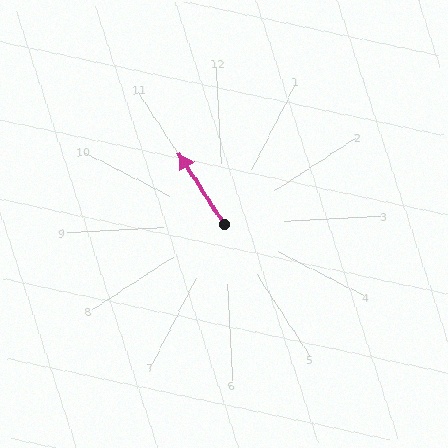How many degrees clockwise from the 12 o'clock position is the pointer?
Approximately 330 degrees.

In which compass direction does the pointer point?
Northwest.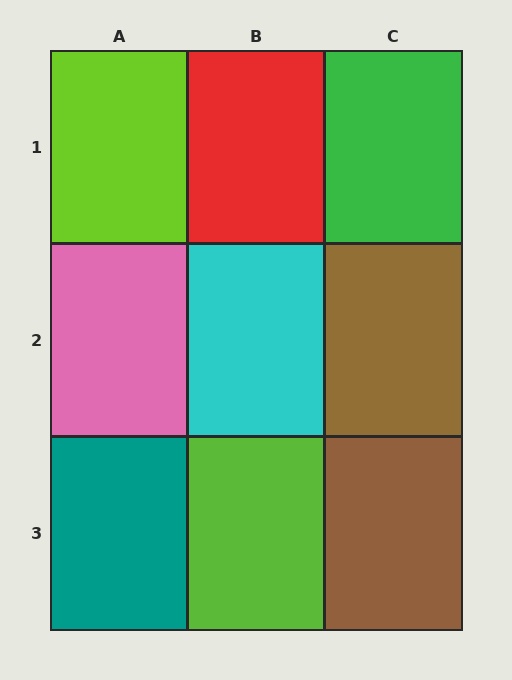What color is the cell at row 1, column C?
Green.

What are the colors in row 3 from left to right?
Teal, lime, brown.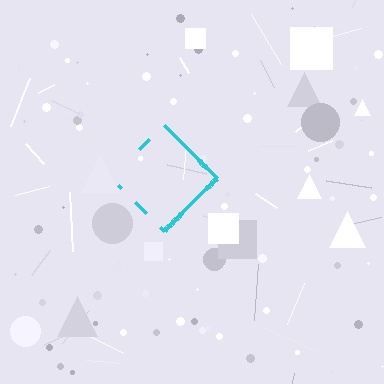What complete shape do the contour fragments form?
The contour fragments form a diamond.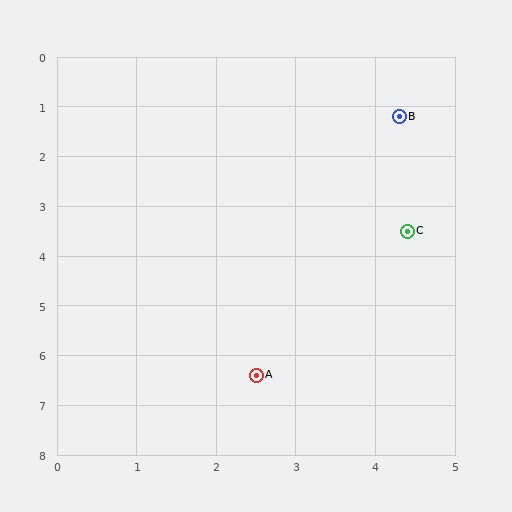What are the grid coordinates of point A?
Point A is at approximately (2.5, 6.4).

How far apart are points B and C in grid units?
Points B and C are about 2.3 grid units apart.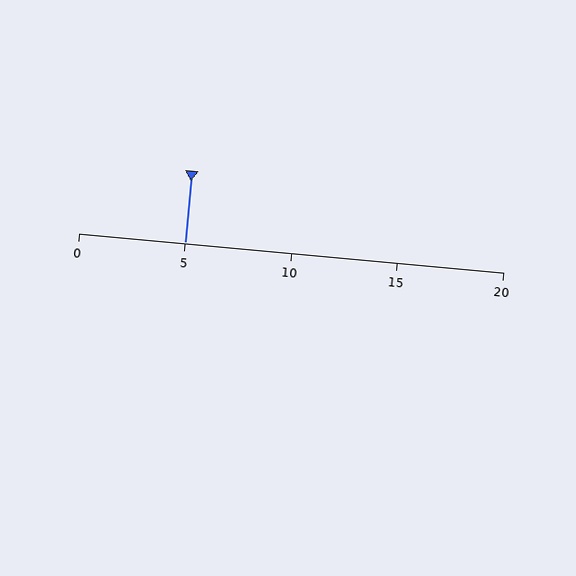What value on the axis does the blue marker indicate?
The marker indicates approximately 5.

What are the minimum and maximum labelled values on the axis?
The axis runs from 0 to 20.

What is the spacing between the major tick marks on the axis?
The major ticks are spaced 5 apart.